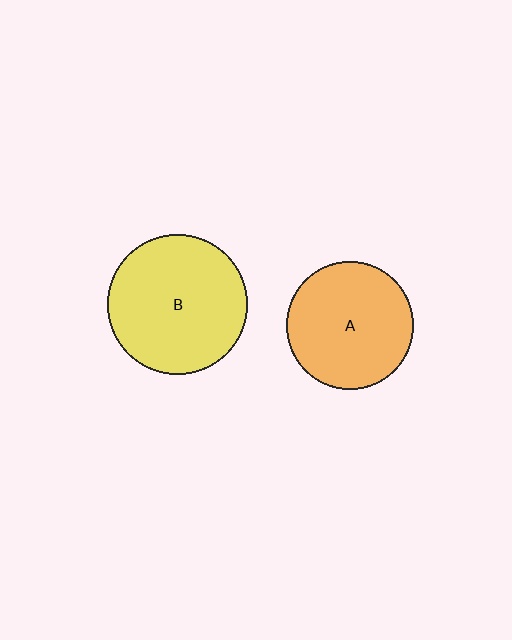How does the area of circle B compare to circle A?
Approximately 1.2 times.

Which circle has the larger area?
Circle B (yellow).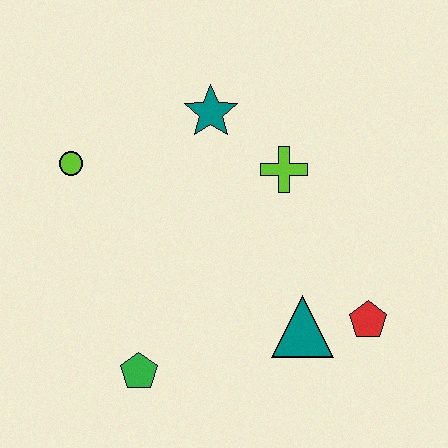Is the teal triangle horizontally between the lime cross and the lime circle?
No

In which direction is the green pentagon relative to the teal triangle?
The green pentagon is to the left of the teal triangle.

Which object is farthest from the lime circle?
The red pentagon is farthest from the lime circle.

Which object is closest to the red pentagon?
The teal triangle is closest to the red pentagon.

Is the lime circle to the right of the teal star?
No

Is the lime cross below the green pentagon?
No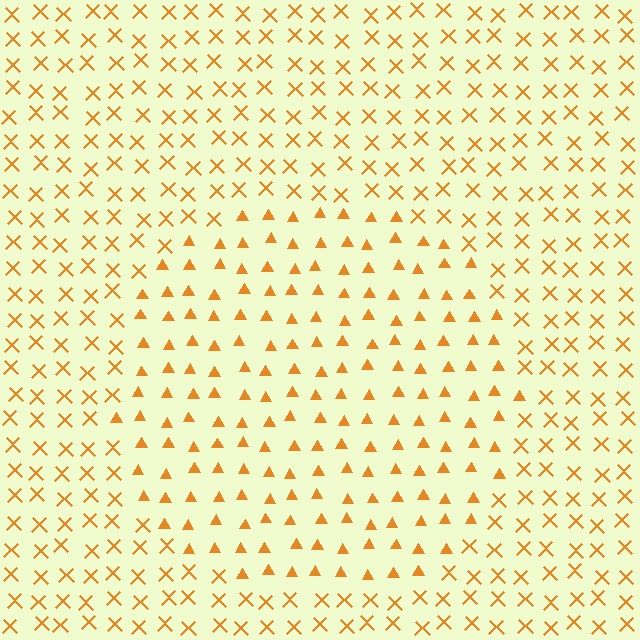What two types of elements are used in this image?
The image uses triangles inside the circle region and X marks outside it.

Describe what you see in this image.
The image is filled with small orange elements arranged in a uniform grid. A circle-shaped region contains triangles, while the surrounding area contains X marks. The boundary is defined purely by the change in element shape.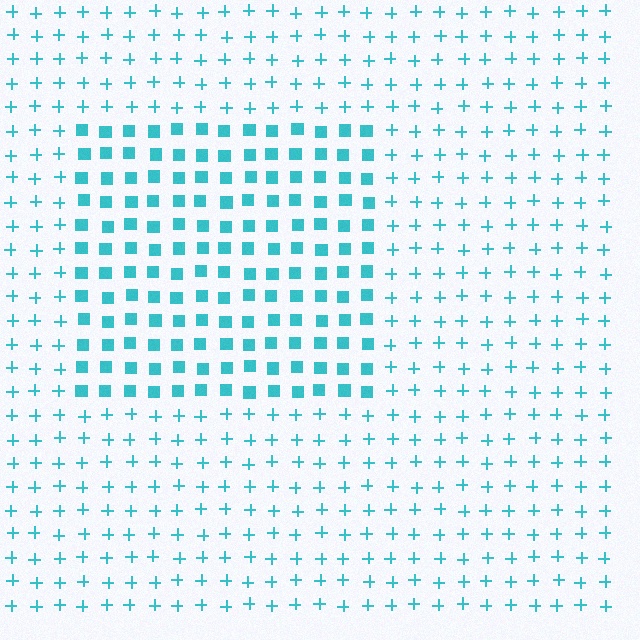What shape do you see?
I see a rectangle.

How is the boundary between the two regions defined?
The boundary is defined by a change in element shape: squares inside vs. plus signs outside. All elements share the same color and spacing.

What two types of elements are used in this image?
The image uses squares inside the rectangle region and plus signs outside it.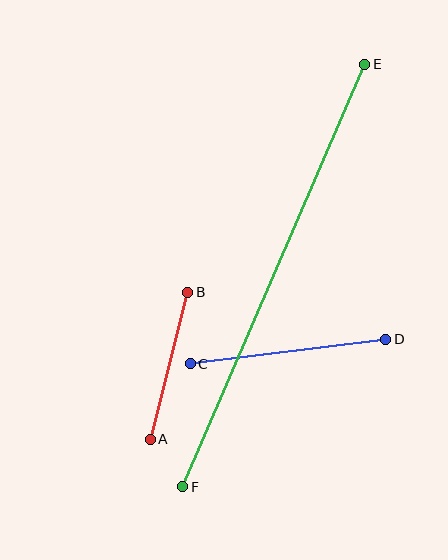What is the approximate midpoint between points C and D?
The midpoint is at approximately (288, 351) pixels.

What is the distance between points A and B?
The distance is approximately 152 pixels.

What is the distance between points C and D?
The distance is approximately 197 pixels.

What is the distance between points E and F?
The distance is approximately 460 pixels.